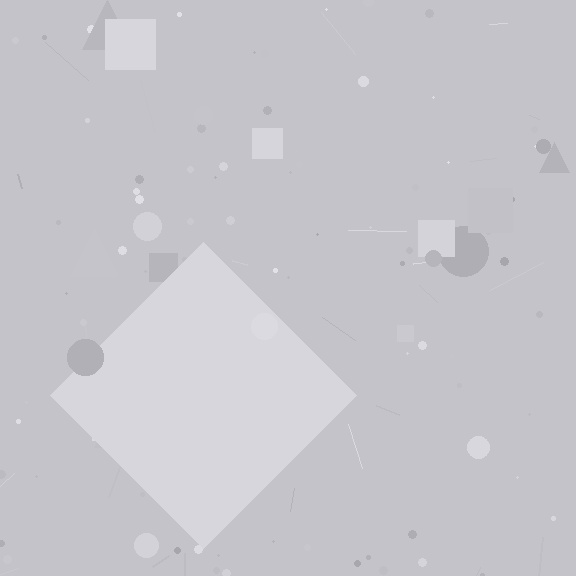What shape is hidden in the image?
A diamond is hidden in the image.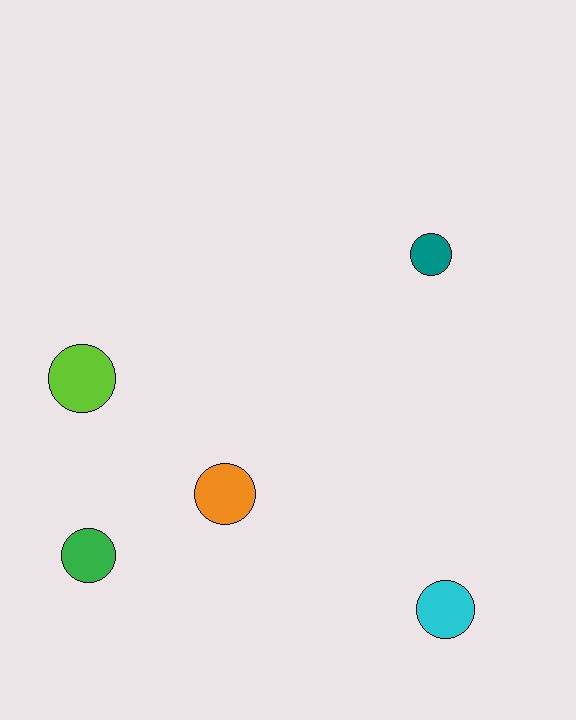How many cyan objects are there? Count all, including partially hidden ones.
There is 1 cyan object.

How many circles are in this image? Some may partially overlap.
There are 5 circles.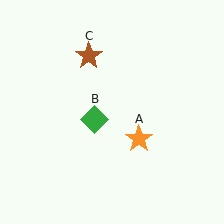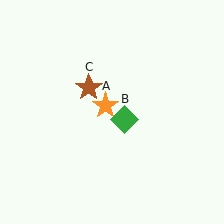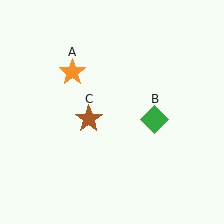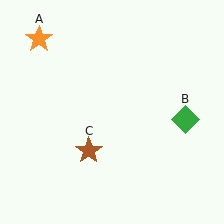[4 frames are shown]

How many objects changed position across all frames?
3 objects changed position: orange star (object A), green diamond (object B), brown star (object C).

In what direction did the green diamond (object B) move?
The green diamond (object B) moved right.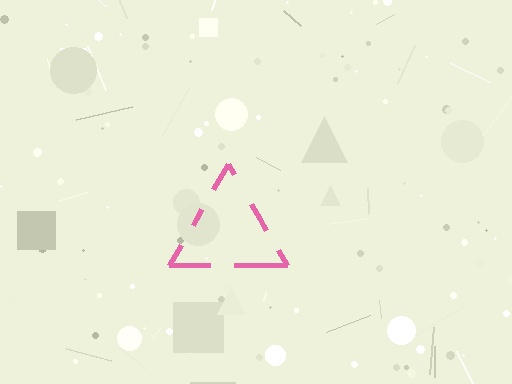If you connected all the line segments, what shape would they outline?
They would outline a triangle.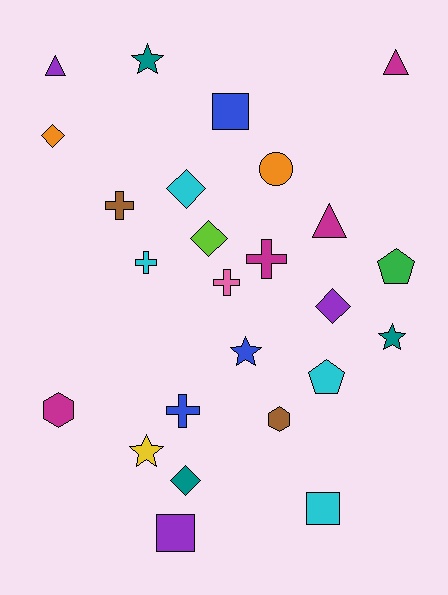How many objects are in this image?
There are 25 objects.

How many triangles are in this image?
There are 3 triangles.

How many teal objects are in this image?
There are 3 teal objects.